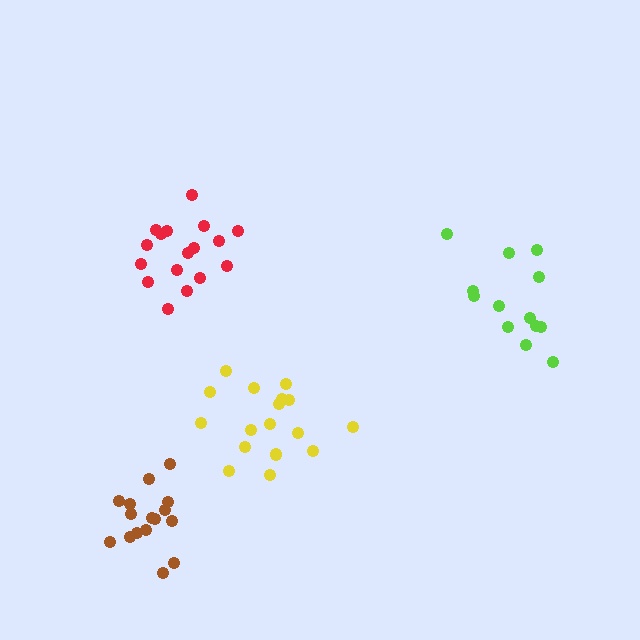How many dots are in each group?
Group 1: 16 dots, Group 2: 17 dots, Group 3: 17 dots, Group 4: 13 dots (63 total).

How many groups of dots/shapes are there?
There are 4 groups.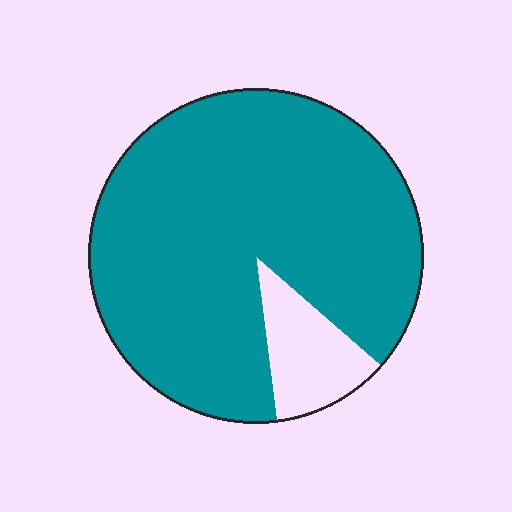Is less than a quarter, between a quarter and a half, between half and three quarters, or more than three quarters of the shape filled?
More than three quarters.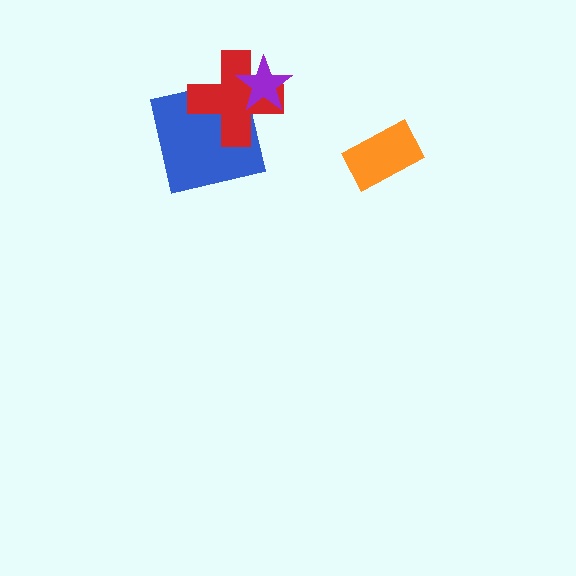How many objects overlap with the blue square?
1 object overlaps with the blue square.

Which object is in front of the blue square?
The red cross is in front of the blue square.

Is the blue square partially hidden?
Yes, it is partially covered by another shape.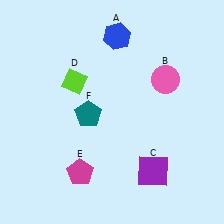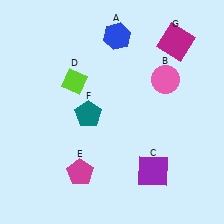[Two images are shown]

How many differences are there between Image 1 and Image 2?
There is 1 difference between the two images.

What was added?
A magenta square (G) was added in Image 2.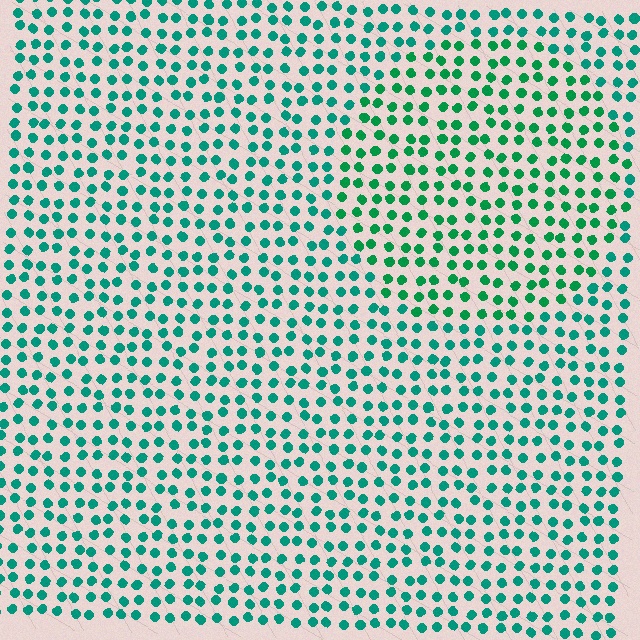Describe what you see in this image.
The image is filled with small teal elements in a uniform arrangement. A circle-shaped region is visible where the elements are tinted to a slightly different hue, forming a subtle color boundary.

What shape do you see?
I see a circle.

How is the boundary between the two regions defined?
The boundary is defined purely by a slight shift in hue (about 22 degrees). Spacing, size, and orientation are identical on both sides.